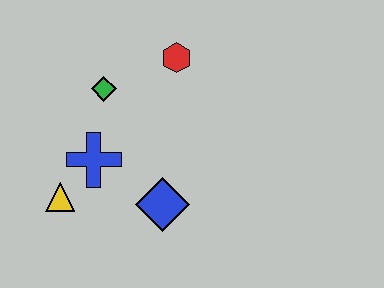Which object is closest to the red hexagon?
The green diamond is closest to the red hexagon.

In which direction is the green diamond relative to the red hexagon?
The green diamond is to the left of the red hexagon.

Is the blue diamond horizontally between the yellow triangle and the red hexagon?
Yes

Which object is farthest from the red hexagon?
The yellow triangle is farthest from the red hexagon.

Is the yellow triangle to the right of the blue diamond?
No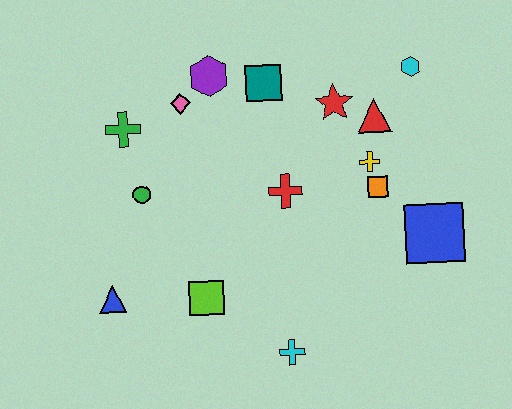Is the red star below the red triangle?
No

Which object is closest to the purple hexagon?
The pink diamond is closest to the purple hexagon.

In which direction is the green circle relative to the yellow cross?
The green circle is to the left of the yellow cross.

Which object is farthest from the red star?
The blue triangle is farthest from the red star.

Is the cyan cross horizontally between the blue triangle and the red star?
Yes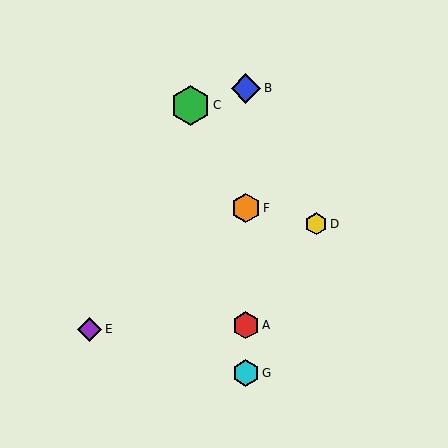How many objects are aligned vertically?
4 objects (A, B, F, G) are aligned vertically.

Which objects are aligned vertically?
Objects A, B, F, G are aligned vertically.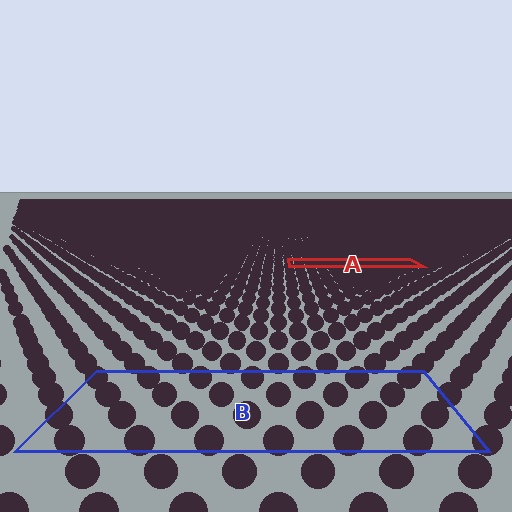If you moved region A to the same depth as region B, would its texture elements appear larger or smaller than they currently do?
They would appear larger. At a closer depth, the same texture elements are projected at a bigger on-screen size.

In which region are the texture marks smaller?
The texture marks are smaller in region A, because it is farther away.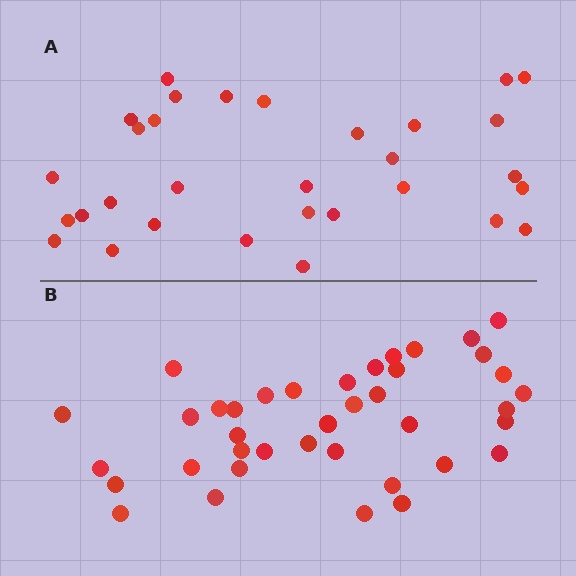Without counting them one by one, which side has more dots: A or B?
Region B (the bottom region) has more dots.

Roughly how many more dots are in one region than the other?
Region B has roughly 8 or so more dots than region A.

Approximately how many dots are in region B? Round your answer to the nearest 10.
About 40 dots. (The exact count is 39, which rounds to 40.)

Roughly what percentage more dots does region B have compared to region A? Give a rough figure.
About 25% more.